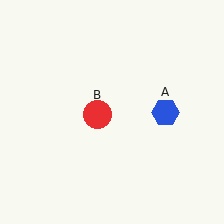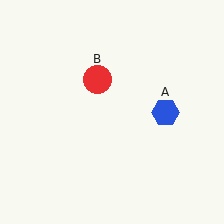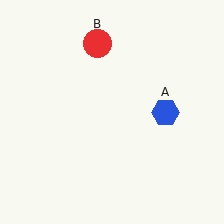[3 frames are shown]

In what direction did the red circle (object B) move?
The red circle (object B) moved up.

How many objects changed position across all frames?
1 object changed position: red circle (object B).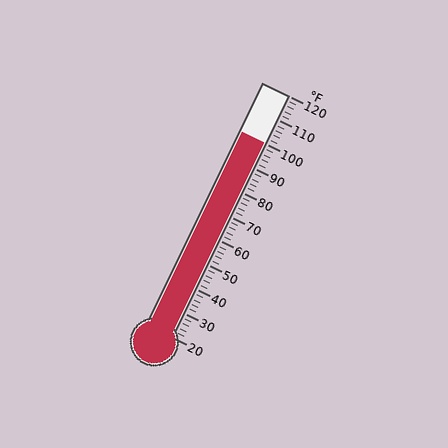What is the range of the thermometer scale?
The thermometer scale ranges from 20°F to 120°F.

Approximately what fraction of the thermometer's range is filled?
The thermometer is filled to approximately 80% of its range.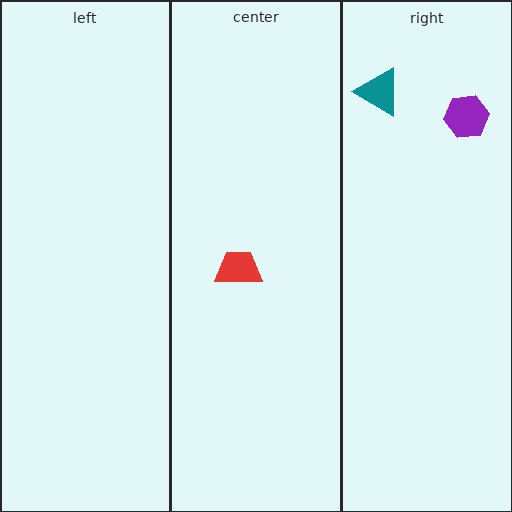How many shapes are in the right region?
2.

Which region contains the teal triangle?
The right region.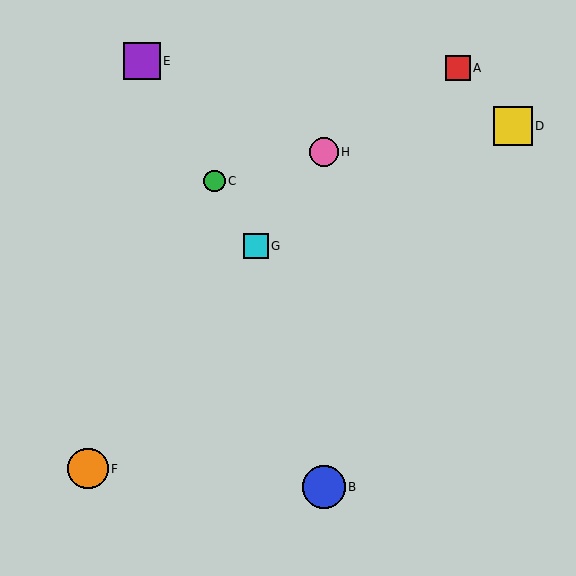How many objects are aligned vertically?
2 objects (B, H) are aligned vertically.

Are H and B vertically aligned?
Yes, both are at x≈324.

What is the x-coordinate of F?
Object F is at x≈88.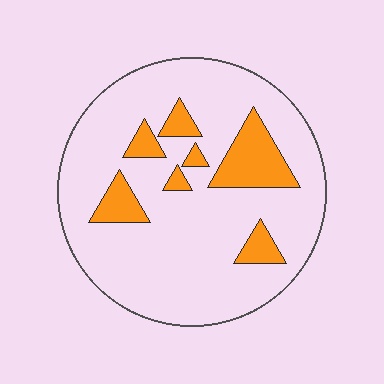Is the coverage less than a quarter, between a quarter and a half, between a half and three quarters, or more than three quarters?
Less than a quarter.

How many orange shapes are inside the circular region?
7.